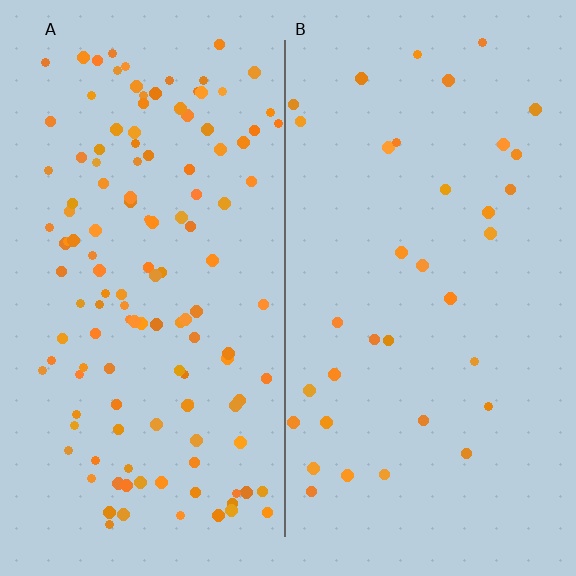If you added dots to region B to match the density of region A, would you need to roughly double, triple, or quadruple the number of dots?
Approximately quadruple.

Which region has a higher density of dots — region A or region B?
A (the left).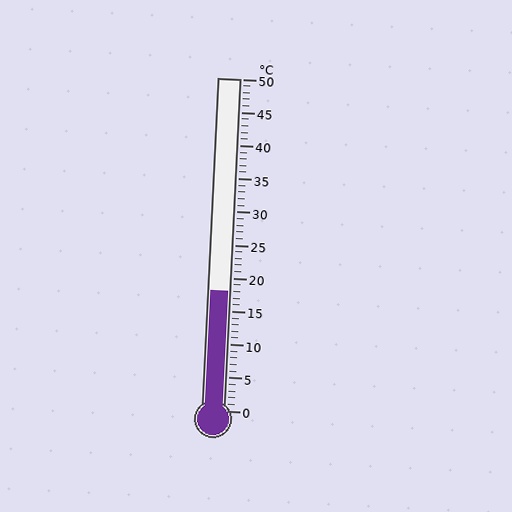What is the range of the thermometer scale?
The thermometer scale ranges from 0°C to 50°C.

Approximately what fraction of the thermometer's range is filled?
The thermometer is filled to approximately 35% of its range.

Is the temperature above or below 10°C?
The temperature is above 10°C.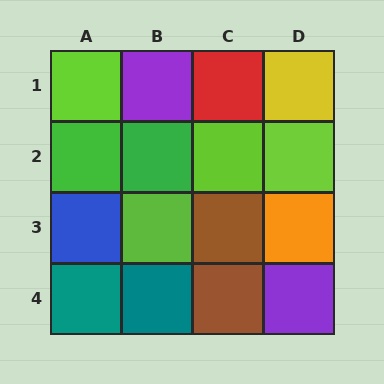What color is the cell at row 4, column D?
Purple.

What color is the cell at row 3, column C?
Brown.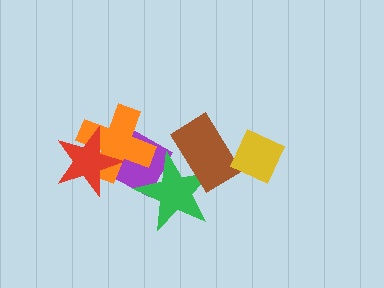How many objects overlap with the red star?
2 objects overlap with the red star.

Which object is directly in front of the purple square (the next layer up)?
The orange cross is directly in front of the purple square.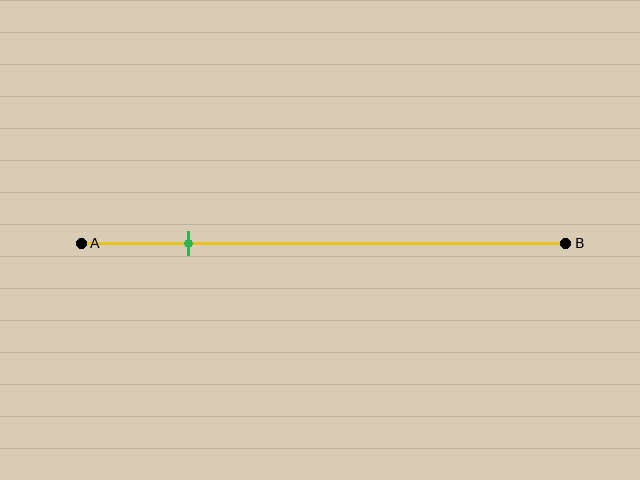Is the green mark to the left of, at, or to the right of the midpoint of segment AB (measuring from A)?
The green mark is to the left of the midpoint of segment AB.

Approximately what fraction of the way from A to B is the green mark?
The green mark is approximately 20% of the way from A to B.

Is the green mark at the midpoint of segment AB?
No, the mark is at about 20% from A, not at the 50% midpoint.